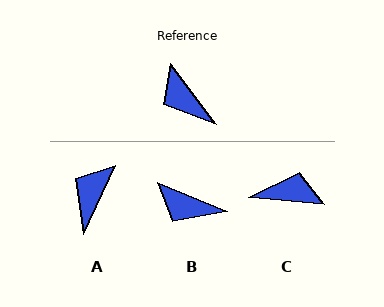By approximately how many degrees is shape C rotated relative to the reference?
Approximately 132 degrees clockwise.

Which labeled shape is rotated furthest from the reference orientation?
C, about 132 degrees away.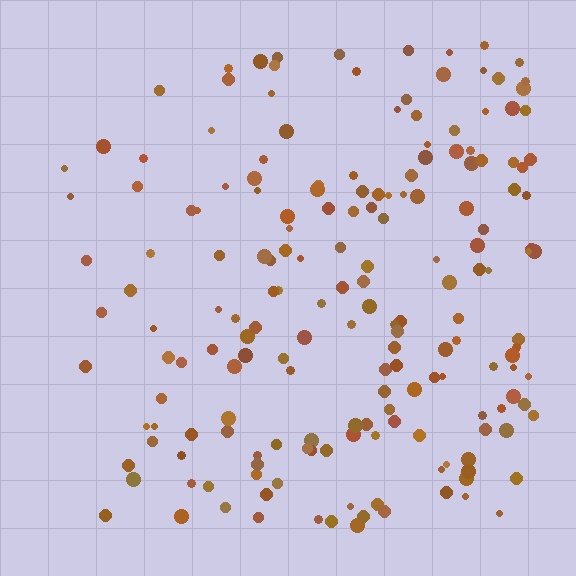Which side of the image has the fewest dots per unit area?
The left.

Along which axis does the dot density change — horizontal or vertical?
Horizontal.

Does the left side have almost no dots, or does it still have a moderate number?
Still a moderate number, just noticeably fewer than the right.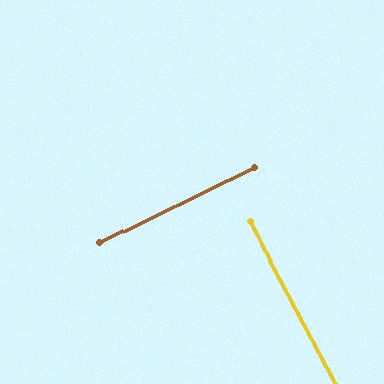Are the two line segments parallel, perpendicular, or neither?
Perpendicular — they meet at approximately 88°.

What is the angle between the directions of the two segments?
Approximately 88 degrees.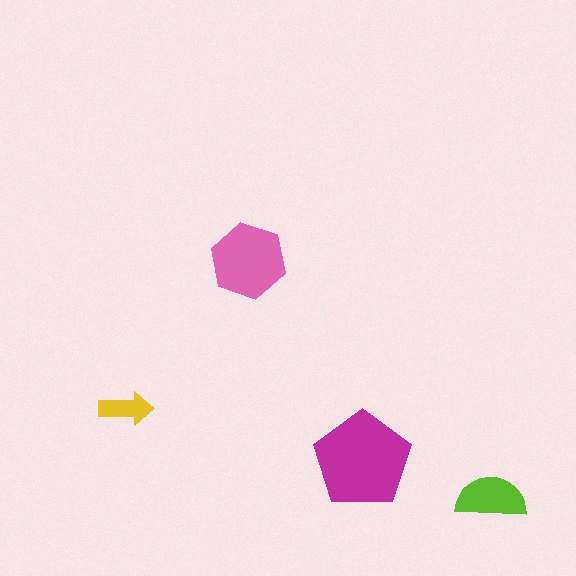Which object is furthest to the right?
The lime semicircle is rightmost.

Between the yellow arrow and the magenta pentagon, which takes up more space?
The magenta pentagon.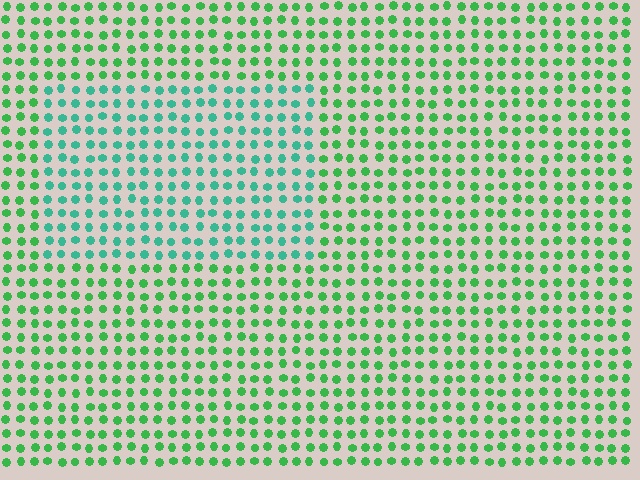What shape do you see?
I see a rectangle.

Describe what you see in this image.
The image is filled with small green elements in a uniform arrangement. A rectangle-shaped region is visible where the elements are tinted to a slightly different hue, forming a subtle color boundary.